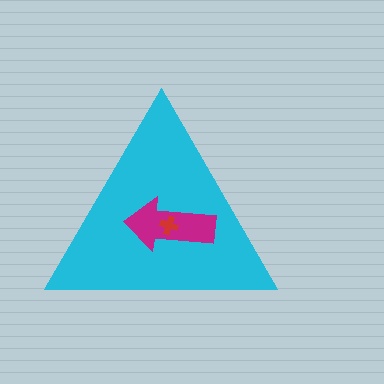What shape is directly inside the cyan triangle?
The magenta arrow.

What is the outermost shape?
The cyan triangle.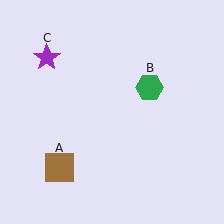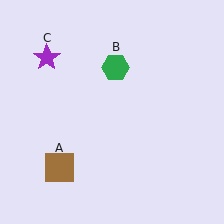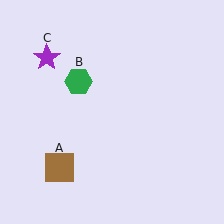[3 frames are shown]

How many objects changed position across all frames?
1 object changed position: green hexagon (object B).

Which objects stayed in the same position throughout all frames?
Brown square (object A) and purple star (object C) remained stationary.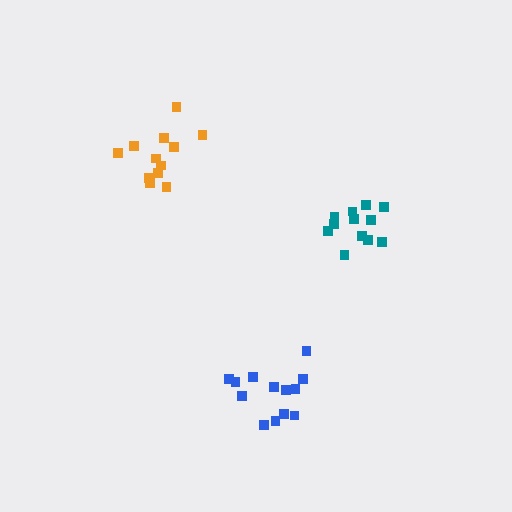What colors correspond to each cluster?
The clusters are colored: blue, teal, orange.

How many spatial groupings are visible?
There are 3 spatial groupings.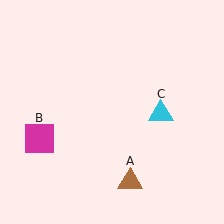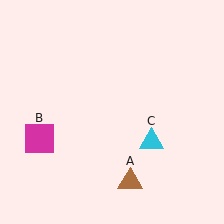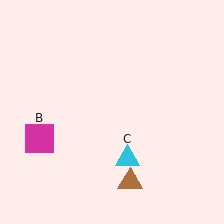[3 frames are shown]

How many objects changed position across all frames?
1 object changed position: cyan triangle (object C).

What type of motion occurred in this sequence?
The cyan triangle (object C) rotated clockwise around the center of the scene.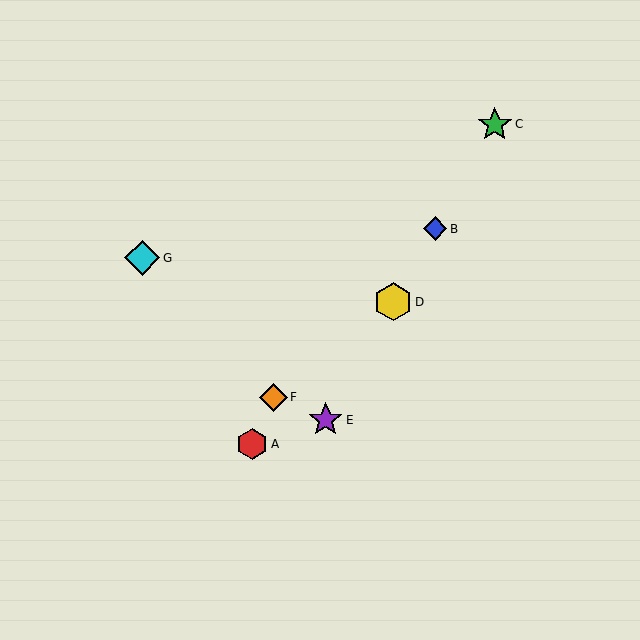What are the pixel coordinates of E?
Object E is at (326, 420).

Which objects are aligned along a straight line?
Objects B, C, D, E are aligned along a straight line.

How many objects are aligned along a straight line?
4 objects (B, C, D, E) are aligned along a straight line.